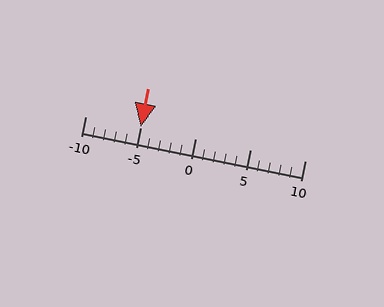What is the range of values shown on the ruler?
The ruler shows values from -10 to 10.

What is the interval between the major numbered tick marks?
The major tick marks are spaced 5 units apart.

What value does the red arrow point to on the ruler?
The red arrow points to approximately -5.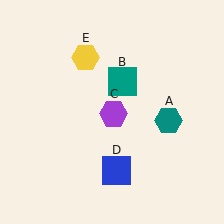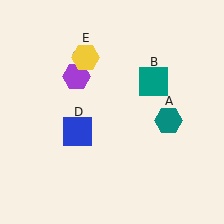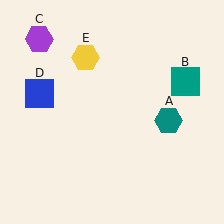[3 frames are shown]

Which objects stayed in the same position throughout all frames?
Teal hexagon (object A) and yellow hexagon (object E) remained stationary.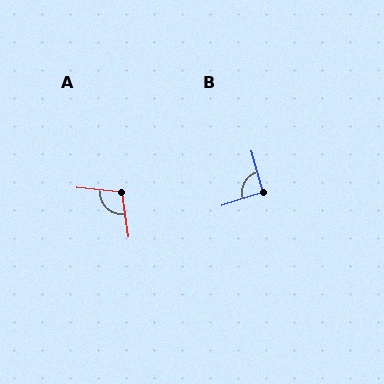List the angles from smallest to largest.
B (92°), A (104°).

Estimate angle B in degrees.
Approximately 92 degrees.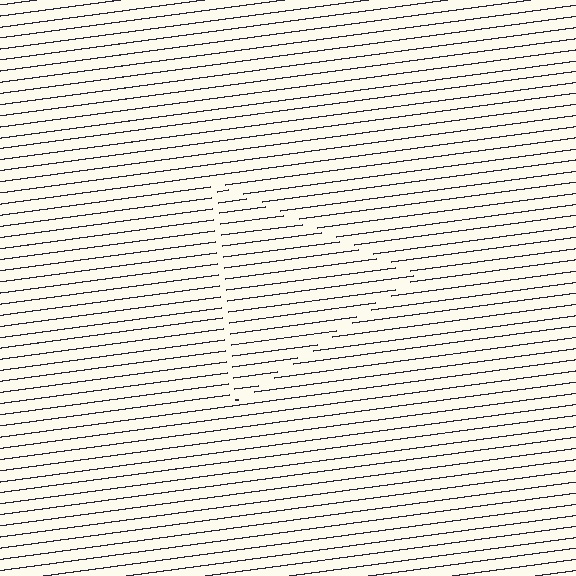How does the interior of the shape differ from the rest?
The interior of the shape contains the same grating, shifted by half a period — the contour is defined by the phase discontinuity where line-ends from the inner and outer gratings abut.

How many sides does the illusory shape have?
3 sides — the line-ends trace a triangle.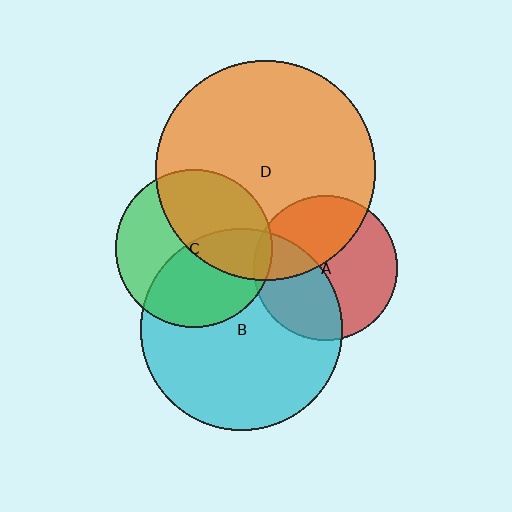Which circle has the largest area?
Circle D (orange).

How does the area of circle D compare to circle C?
Approximately 2.0 times.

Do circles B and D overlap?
Yes.